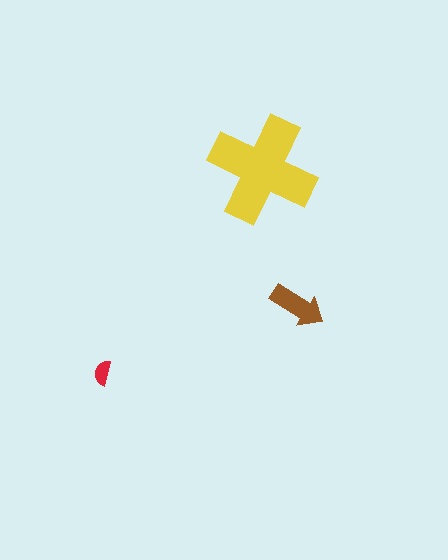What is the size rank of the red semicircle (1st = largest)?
3rd.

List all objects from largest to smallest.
The yellow cross, the brown arrow, the red semicircle.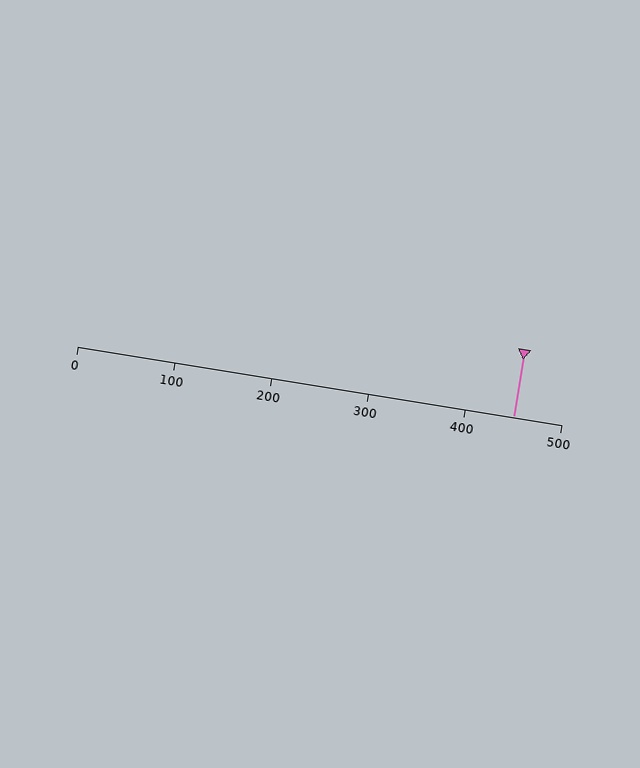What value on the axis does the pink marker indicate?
The marker indicates approximately 450.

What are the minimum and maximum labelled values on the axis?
The axis runs from 0 to 500.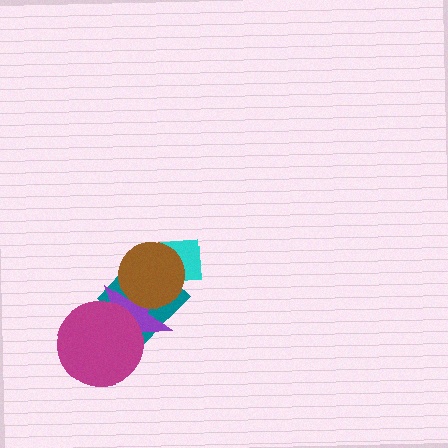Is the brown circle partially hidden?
No, no other shape covers it.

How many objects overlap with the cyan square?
2 objects overlap with the cyan square.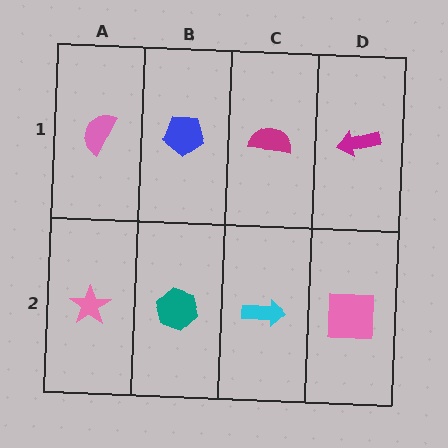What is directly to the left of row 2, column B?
A pink star.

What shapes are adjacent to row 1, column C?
A cyan arrow (row 2, column C), a blue pentagon (row 1, column B), a magenta arrow (row 1, column D).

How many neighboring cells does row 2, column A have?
2.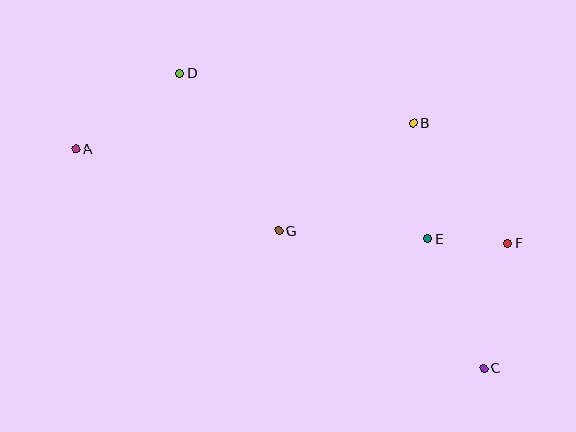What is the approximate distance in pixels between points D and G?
The distance between D and G is approximately 186 pixels.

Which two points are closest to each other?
Points E and F are closest to each other.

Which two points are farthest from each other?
Points A and C are farthest from each other.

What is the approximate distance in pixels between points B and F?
The distance between B and F is approximately 153 pixels.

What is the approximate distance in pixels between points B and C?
The distance between B and C is approximately 255 pixels.